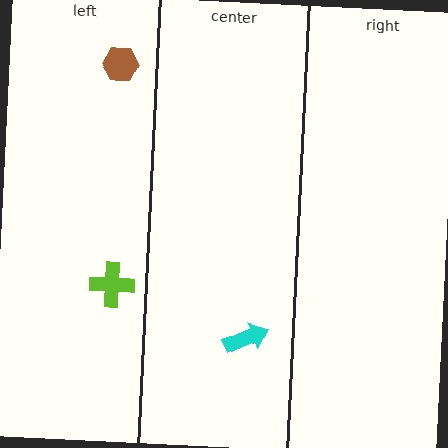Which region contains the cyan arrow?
The center region.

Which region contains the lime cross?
The left region.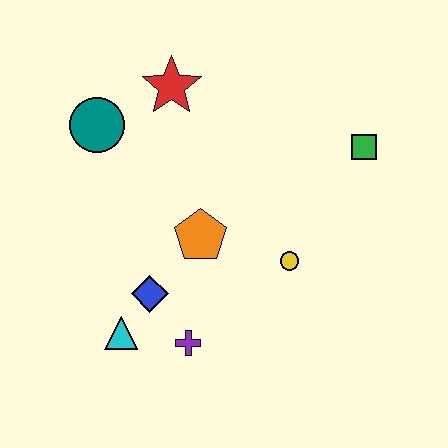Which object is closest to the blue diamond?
The cyan triangle is closest to the blue diamond.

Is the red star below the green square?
No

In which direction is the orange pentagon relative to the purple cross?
The orange pentagon is above the purple cross.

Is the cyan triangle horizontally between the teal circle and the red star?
Yes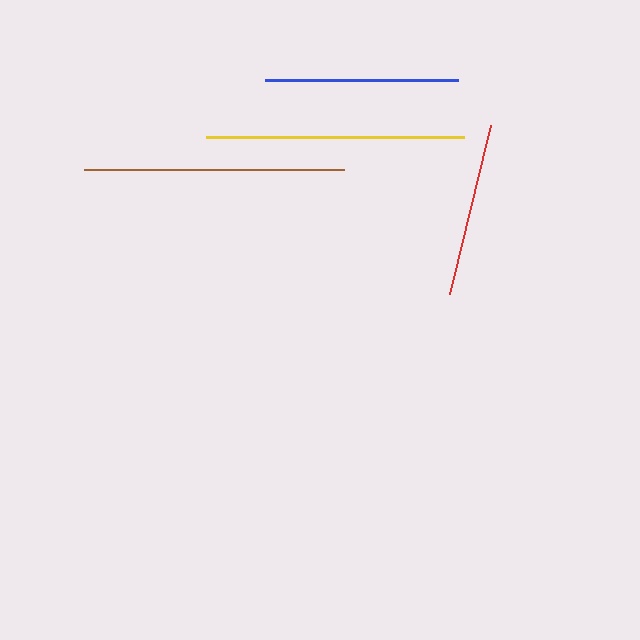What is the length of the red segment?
The red segment is approximately 173 pixels long.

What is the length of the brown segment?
The brown segment is approximately 260 pixels long.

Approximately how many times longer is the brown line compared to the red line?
The brown line is approximately 1.5 times the length of the red line.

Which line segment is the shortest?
The red line is the shortest at approximately 173 pixels.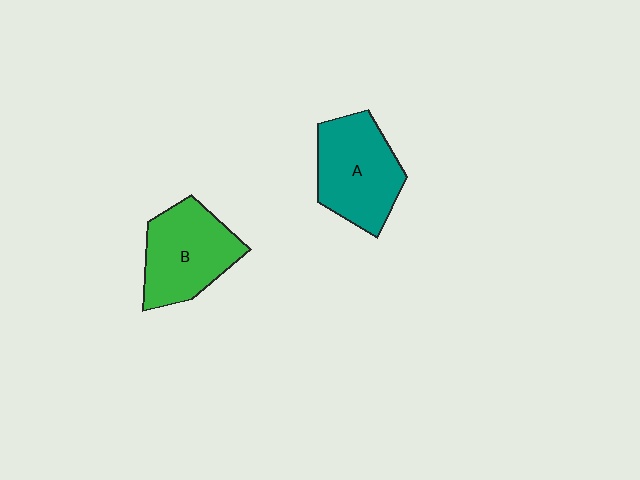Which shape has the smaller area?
Shape B (green).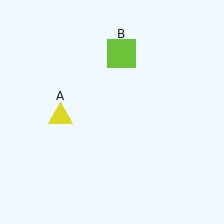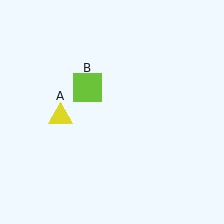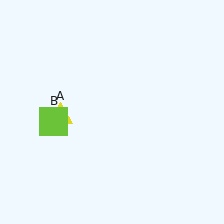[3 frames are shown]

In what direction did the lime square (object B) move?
The lime square (object B) moved down and to the left.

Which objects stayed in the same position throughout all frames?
Yellow triangle (object A) remained stationary.